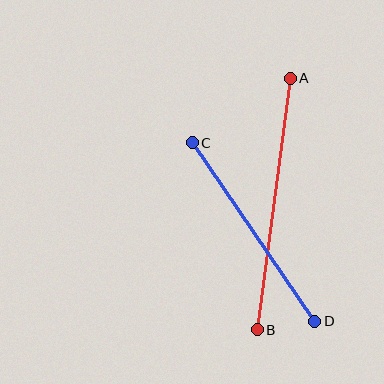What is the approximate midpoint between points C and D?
The midpoint is at approximately (253, 232) pixels.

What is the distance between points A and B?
The distance is approximately 254 pixels.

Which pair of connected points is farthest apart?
Points A and B are farthest apart.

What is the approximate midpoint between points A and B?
The midpoint is at approximately (274, 204) pixels.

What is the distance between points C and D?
The distance is approximately 217 pixels.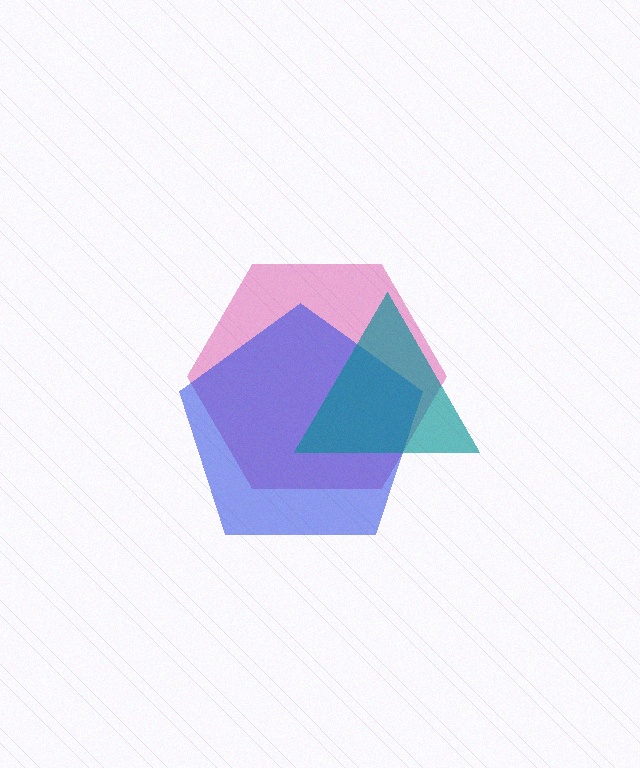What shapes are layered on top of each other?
The layered shapes are: a magenta hexagon, a blue pentagon, a teal triangle.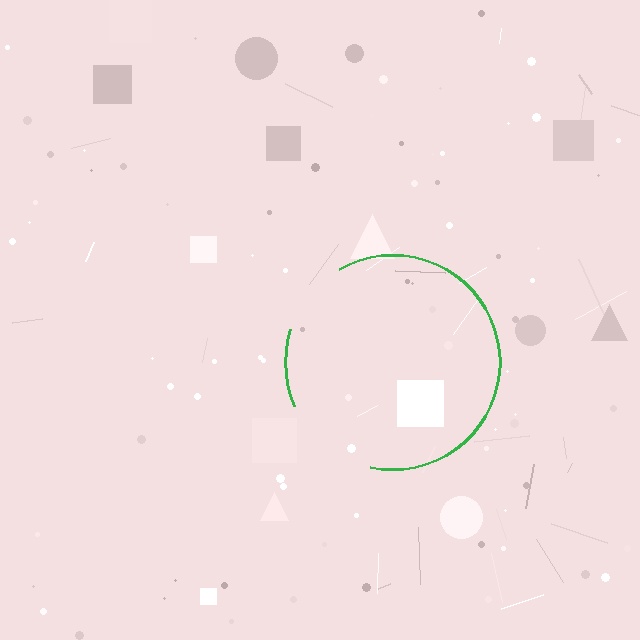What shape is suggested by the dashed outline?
The dashed outline suggests a circle.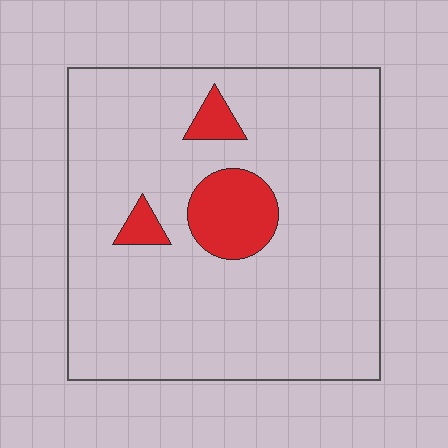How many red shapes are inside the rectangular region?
3.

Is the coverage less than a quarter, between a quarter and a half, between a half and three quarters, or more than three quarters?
Less than a quarter.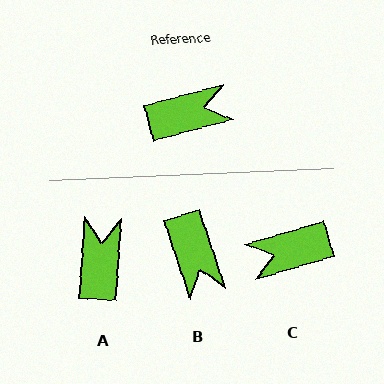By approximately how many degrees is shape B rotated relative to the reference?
Approximately 87 degrees clockwise.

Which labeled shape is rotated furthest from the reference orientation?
C, about 178 degrees away.